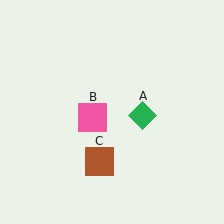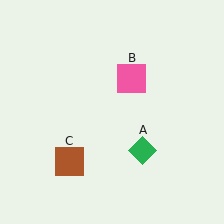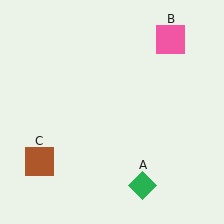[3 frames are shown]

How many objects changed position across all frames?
3 objects changed position: green diamond (object A), pink square (object B), brown square (object C).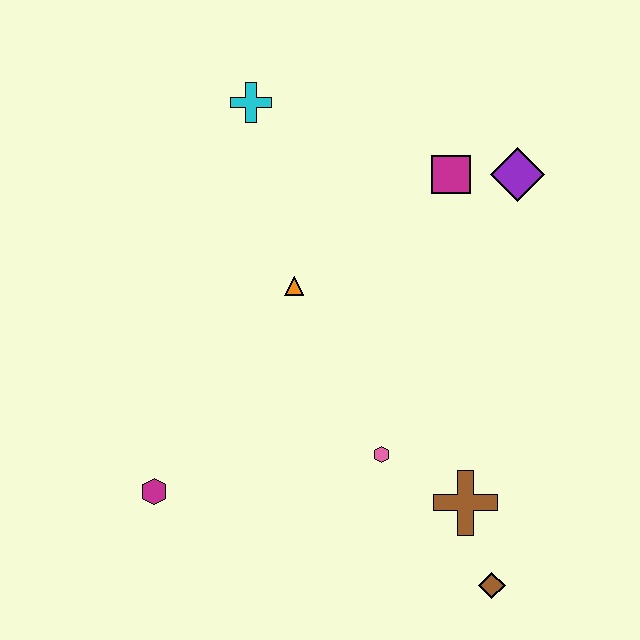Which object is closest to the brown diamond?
The brown cross is closest to the brown diamond.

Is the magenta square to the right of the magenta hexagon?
Yes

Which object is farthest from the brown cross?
The cyan cross is farthest from the brown cross.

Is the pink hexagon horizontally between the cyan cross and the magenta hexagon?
No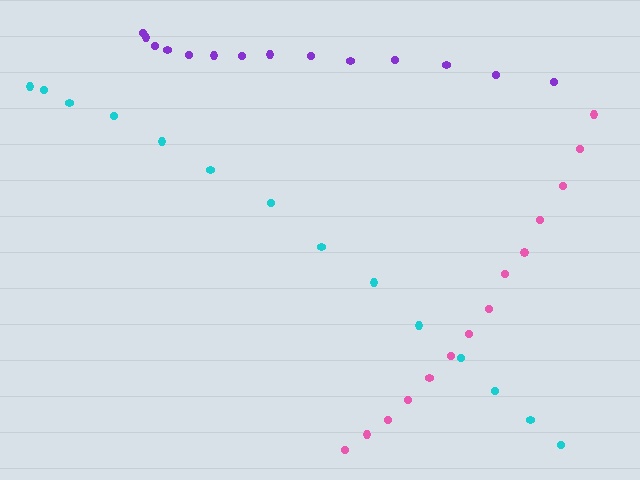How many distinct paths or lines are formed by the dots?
There are 3 distinct paths.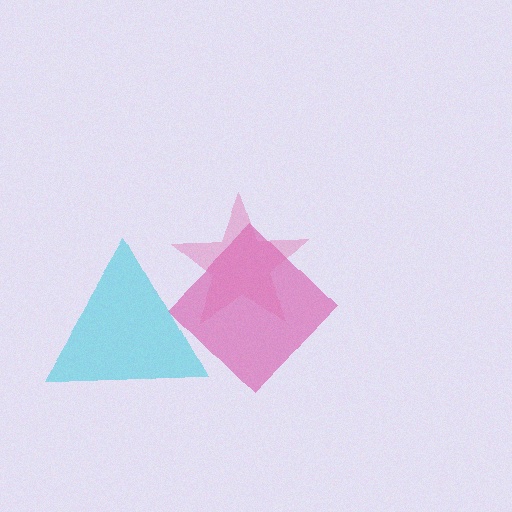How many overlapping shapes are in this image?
There are 3 overlapping shapes in the image.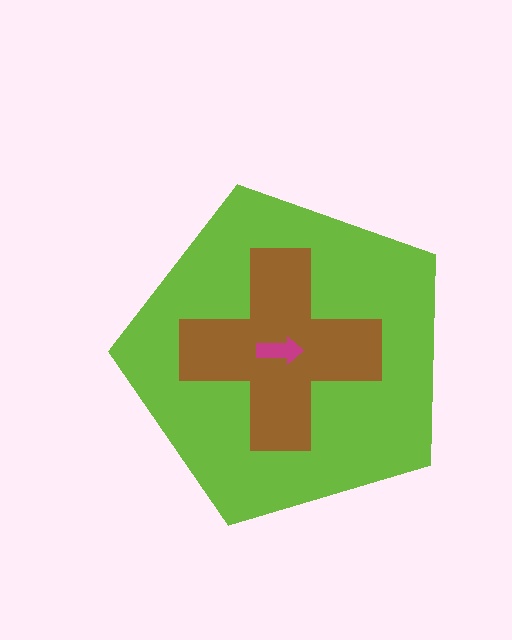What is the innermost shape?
The magenta arrow.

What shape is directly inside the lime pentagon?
The brown cross.